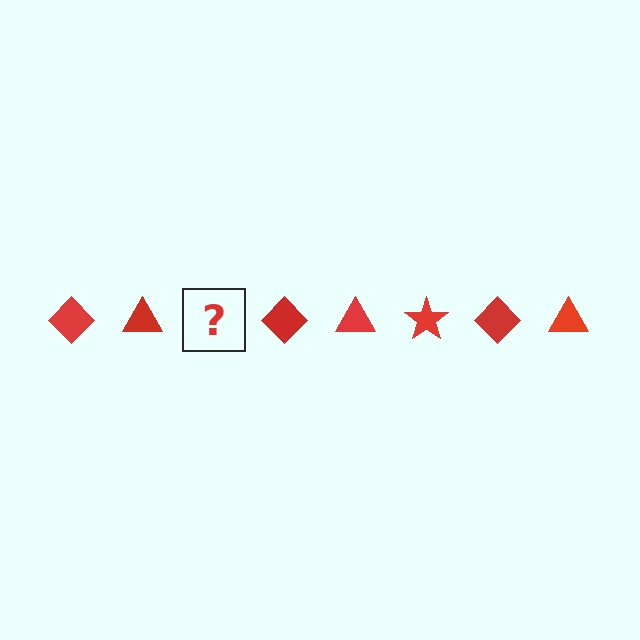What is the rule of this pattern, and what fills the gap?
The rule is that the pattern cycles through diamond, triangle, star shapes in red. The gap should be filled with a red star.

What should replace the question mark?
The question mark should be replaced with a red star.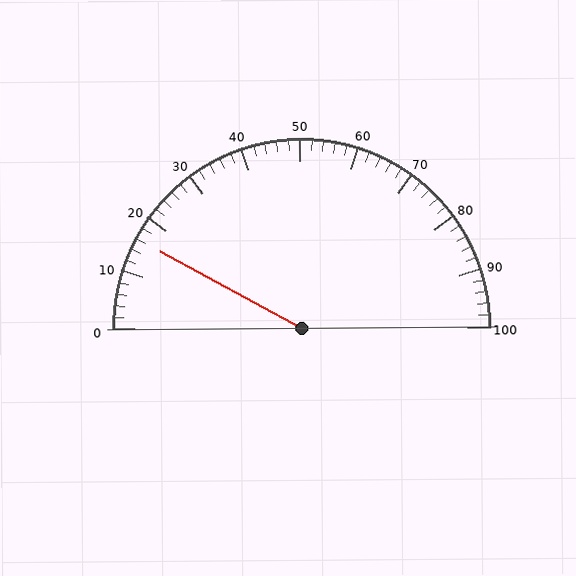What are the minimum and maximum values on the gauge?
The gauge ranges from 0 to 100.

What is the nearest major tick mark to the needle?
The nearest major tick mark is 20.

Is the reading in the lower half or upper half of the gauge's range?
The reading is in the lower half of the range (0 to 100).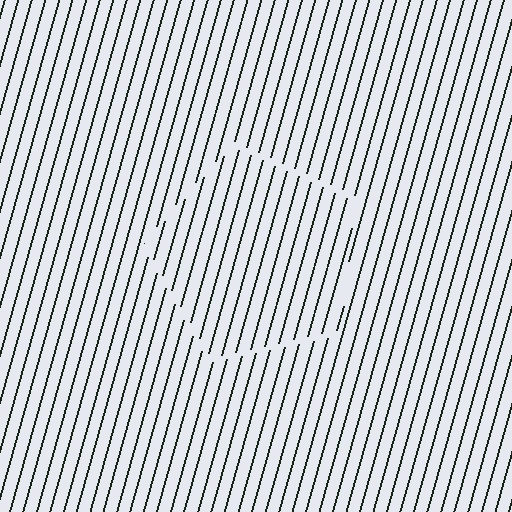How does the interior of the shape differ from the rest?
The interior of the shape contains the same grating, shifted by half a period — the contour is defined by the phase discontinuity where line-ends from the inner and outer gratings abut.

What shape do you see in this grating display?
An illusory pentagon. The interior of the shape contains the same grating, shifted by half a period — the contour is defined by the phase discontinuity where line-ends from the inner and outer gratings abut.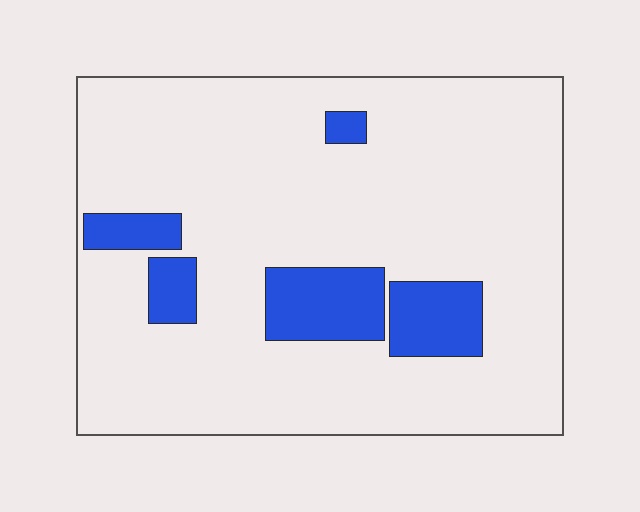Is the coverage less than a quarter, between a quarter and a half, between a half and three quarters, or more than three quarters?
Less than a quarter.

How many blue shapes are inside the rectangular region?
5.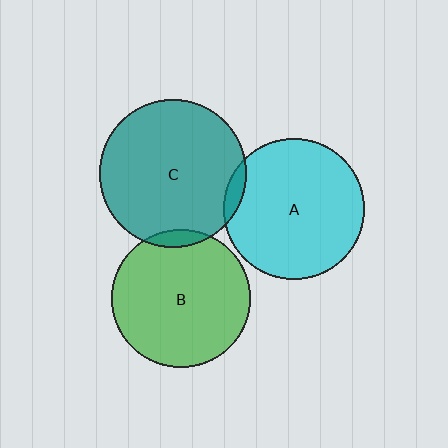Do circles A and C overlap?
Yes.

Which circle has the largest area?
Circle C (teal).